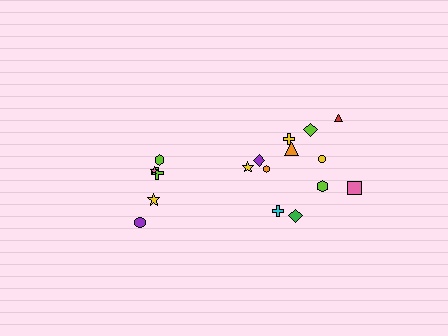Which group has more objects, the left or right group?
The right group.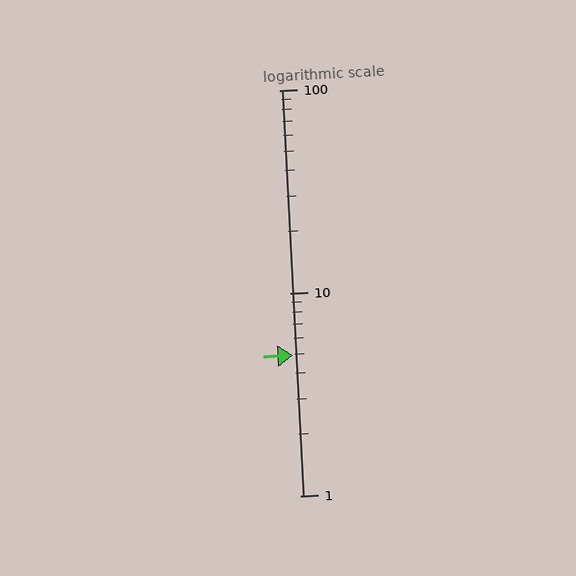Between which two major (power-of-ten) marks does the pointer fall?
The pointer is between 1 and 10.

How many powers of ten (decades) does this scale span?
The scale spans 2 decades, from 1 to 100.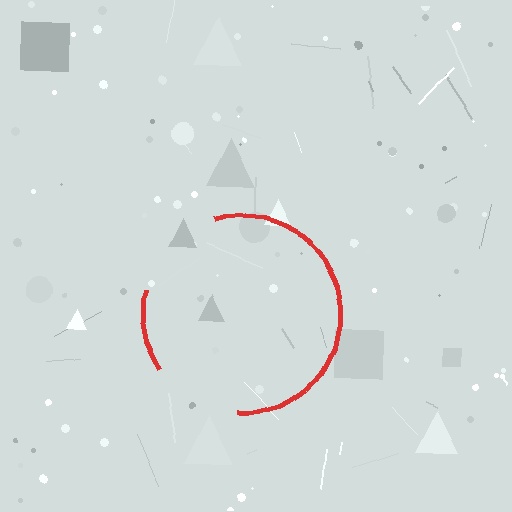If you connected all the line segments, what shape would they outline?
They would outline a circle.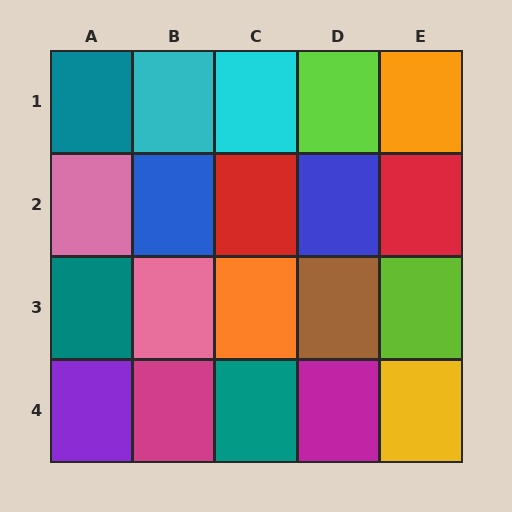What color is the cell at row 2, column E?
Red.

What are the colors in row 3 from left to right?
Teal, pink, orange, brown, lime.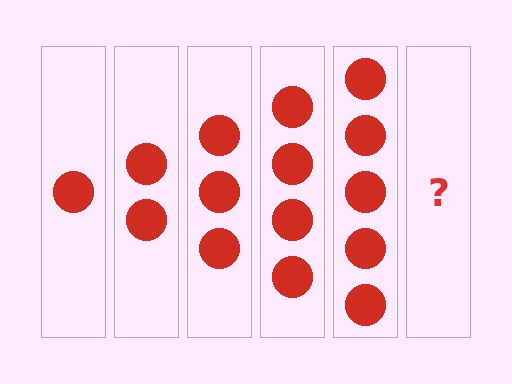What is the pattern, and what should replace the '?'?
The pattern is that each step adds one more circle. The '?' should be 6 circles.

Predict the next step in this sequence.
The next step is 6 circles.